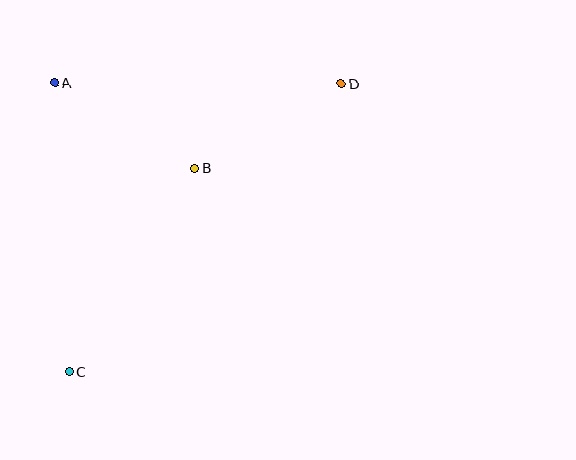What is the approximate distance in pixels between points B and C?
The distance between B and C is approximately 239 pixels.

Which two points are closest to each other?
Points A and B are closest to each other.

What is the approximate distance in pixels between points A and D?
The distance between A and D is approximately 286 pixels.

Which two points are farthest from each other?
Points C and D are farthest from each other.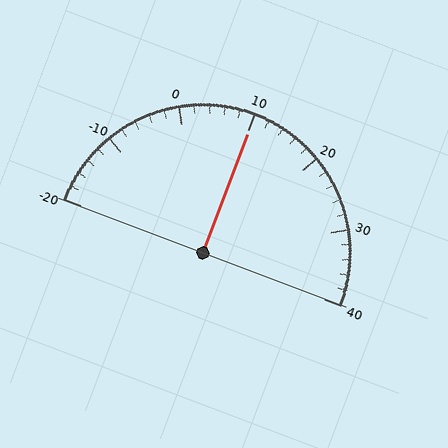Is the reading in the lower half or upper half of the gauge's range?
The reading is in the upper half of the range (-20 to 40).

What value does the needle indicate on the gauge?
The needle indicates approximately 10.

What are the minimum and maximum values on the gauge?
The gauge ranges from -20 to 40.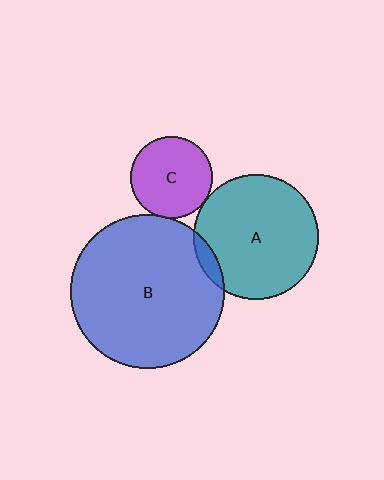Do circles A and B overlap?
Yes.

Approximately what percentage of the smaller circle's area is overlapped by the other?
Approximately 5%.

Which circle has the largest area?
Circle B (blue).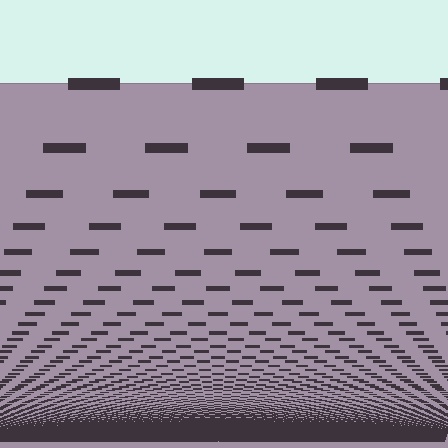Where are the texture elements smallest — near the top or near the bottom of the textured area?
Near the bottom.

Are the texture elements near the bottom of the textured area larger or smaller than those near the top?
Smaller. The gradient is inverted — elements near the bottom are smaller and denser.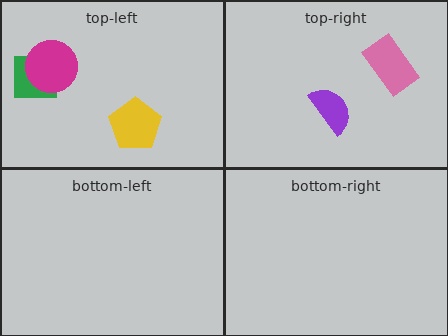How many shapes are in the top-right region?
2.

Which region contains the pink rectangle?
The top-right region.